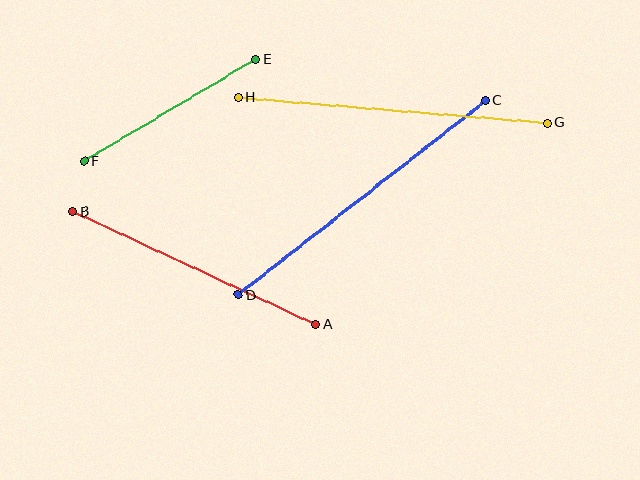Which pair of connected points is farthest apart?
Points C and D are farthest apart.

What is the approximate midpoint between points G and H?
The midpoint is at approximately (393, 110) pixels.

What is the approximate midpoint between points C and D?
The midpoint is at approximately (362, 198) pixels.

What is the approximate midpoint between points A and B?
The midpoint is at approximately (194, 268) pixels.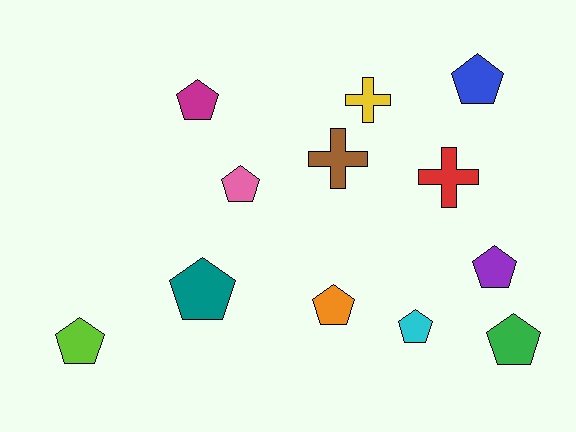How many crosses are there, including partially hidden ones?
There are 3 crosses.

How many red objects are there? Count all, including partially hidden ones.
There is 1 red object.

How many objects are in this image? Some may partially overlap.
There are 12 objects.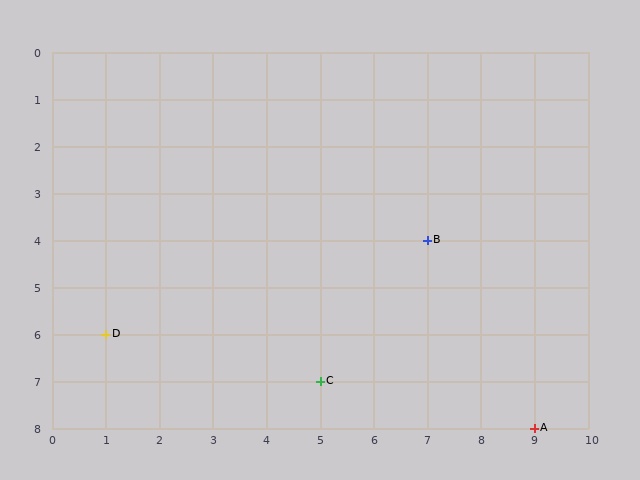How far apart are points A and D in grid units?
Points A and D are 8 columns and 2 rows apart (about 8.2 grid units diagonally).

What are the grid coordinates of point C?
Point C is at grid coordinates (5, 7).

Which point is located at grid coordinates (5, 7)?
Point C is at (5, 7).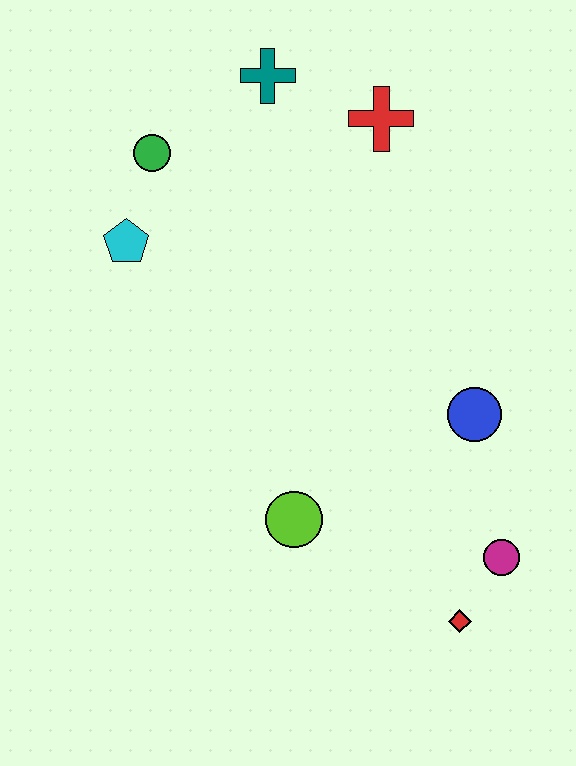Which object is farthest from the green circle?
The red diamond is farthest from the green circle.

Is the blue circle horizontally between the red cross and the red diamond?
No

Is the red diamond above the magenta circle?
No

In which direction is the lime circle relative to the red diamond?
The lime circle is to the left of the red diamond.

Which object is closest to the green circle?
The cyan pentagon is closest to the green circle.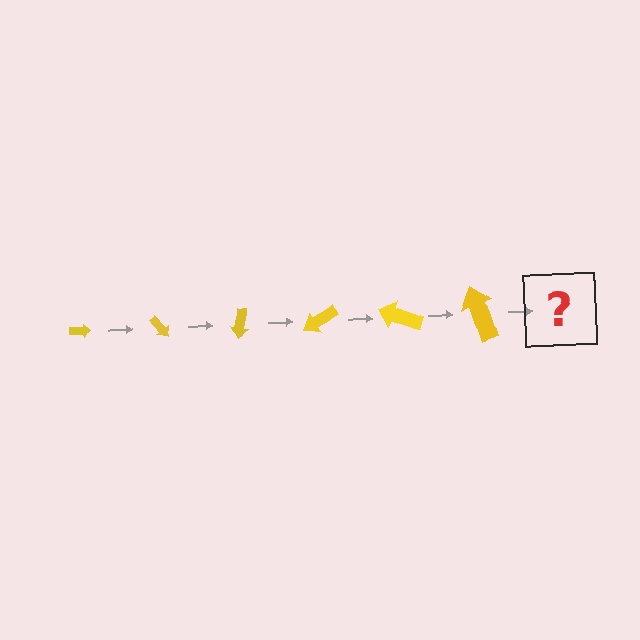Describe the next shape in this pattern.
It should be an arrow, larger than the previous one and rotated 300 degrees from the start.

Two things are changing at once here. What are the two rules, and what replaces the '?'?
The two rules are that the arrow grows larger each step and it rotates 50 degrees each step. The '?' should be an arrow, larger than the previous one and rotated 300 degrees from the start.